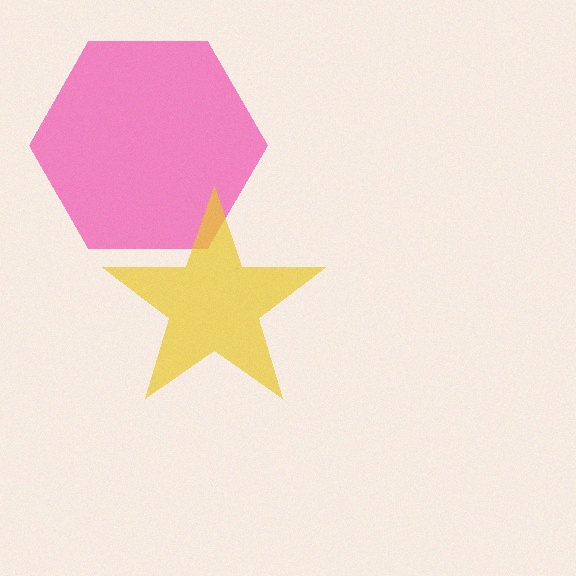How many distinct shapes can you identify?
There are 2 distinct shapes: a pink hexagon, a yellow star.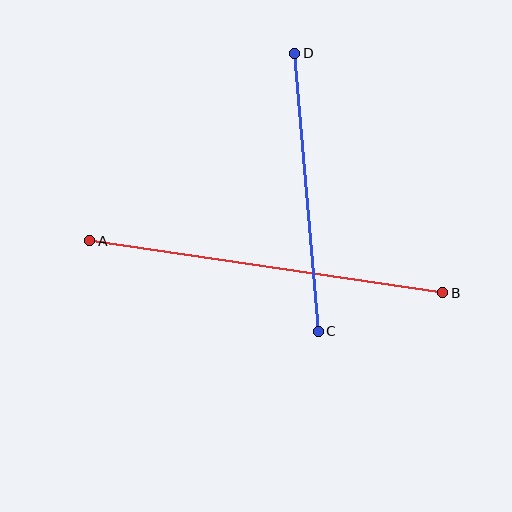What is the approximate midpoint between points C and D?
The midpoint is at approximately (307, 192) pixels.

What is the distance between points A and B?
The distance is approximately 357 pixels.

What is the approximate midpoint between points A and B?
The midpoint is at approximately (266, 267) pixels.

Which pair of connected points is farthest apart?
Points A and B are farthest apart.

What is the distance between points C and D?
The distance is approximately 279 pixels.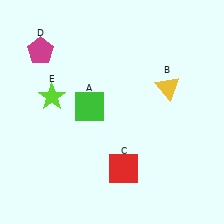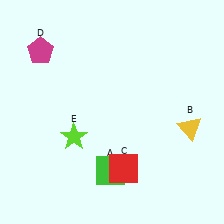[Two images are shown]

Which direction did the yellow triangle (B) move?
The yellow triangle (B) moved down.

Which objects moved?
The objects that moved are: the green square (A), the yellow triangle (B), the lime star (E).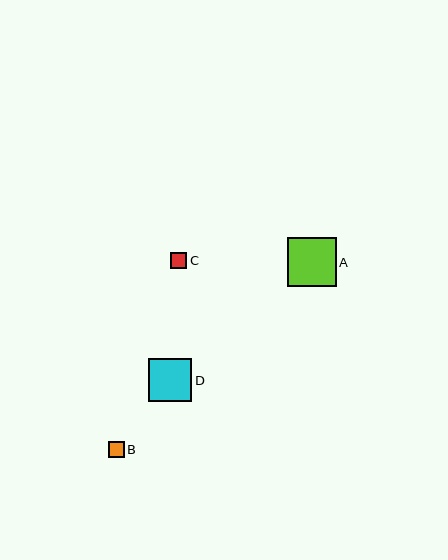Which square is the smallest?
Square C is the smallest with a size of approximately 16 pixels.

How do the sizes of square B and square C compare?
Square B and square C are approximately the same size.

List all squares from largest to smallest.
From largest to smallest: A, D, B, C.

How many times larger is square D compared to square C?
Square D is approximately 2.7 times the size of square C.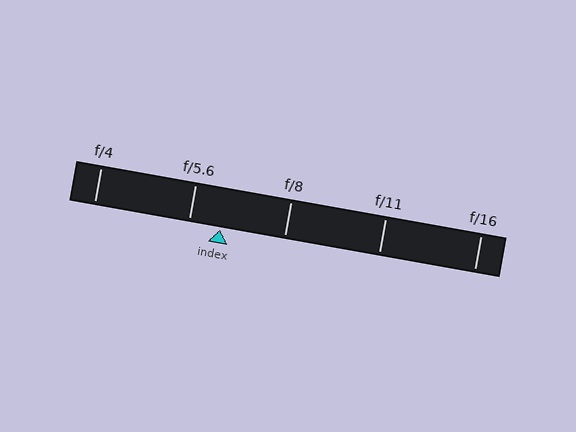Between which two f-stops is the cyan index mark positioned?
The index mark is between f/5.6 and f/8.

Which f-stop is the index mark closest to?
The index mark is closest to f/5.6.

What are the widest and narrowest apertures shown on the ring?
The widest aperture shown is f/4 and the narrowest is f/16.